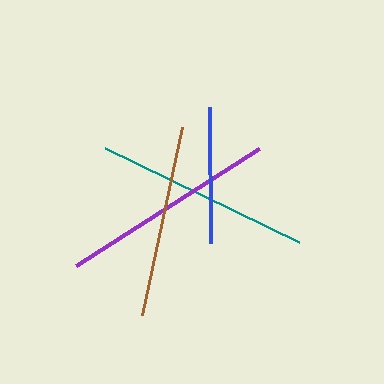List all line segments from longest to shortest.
From longest to shortest: purple, teal, brown, blue.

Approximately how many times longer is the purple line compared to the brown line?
The purple line is approximately 1.1 times the length of the brown line.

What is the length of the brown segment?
The brown segment is approximately 192 pixels long.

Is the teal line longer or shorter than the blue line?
The teal line is longer than the blue line.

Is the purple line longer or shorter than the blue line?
The purple line is longer than the blue line.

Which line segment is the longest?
The purple line is the longest at approximately 218 pixels.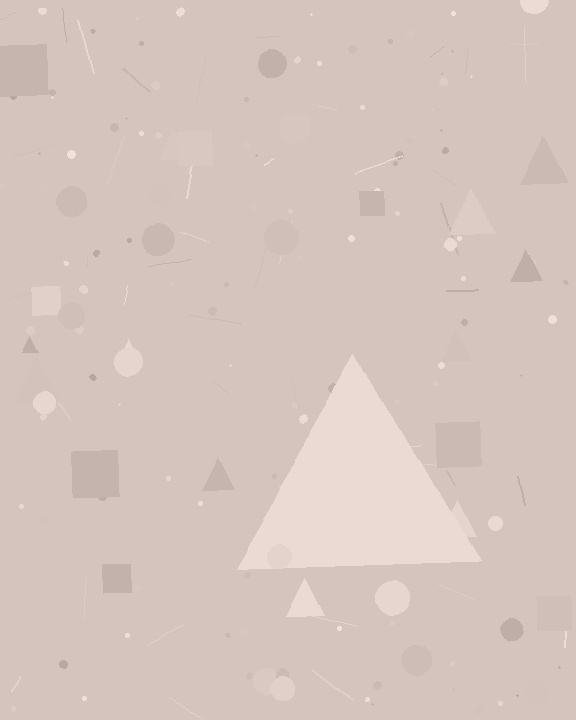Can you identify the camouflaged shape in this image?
The camouflaged shape is a triangle.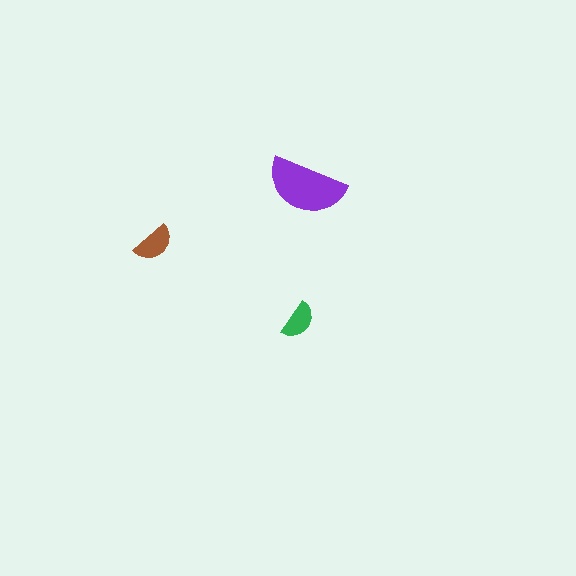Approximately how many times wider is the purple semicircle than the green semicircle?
About 2 times wider.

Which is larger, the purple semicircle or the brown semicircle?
The purple one.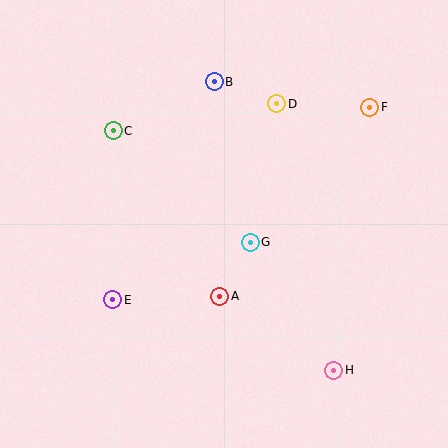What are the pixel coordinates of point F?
Point F is at (369, 107).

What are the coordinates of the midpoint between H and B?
The midpoint between H and B is at (274, 226).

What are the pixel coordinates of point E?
Point E is at (113, 300).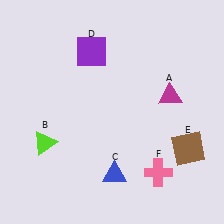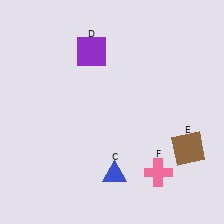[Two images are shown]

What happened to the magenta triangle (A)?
The magenta triangle (A) was removed in Image 2. It was in the top-right area of Image 1.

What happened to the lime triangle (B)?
The lime triangle (B) was removed in Image 2. It was in the bottom-left area of Image 1.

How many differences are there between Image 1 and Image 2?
There are 2 differences between the two images.